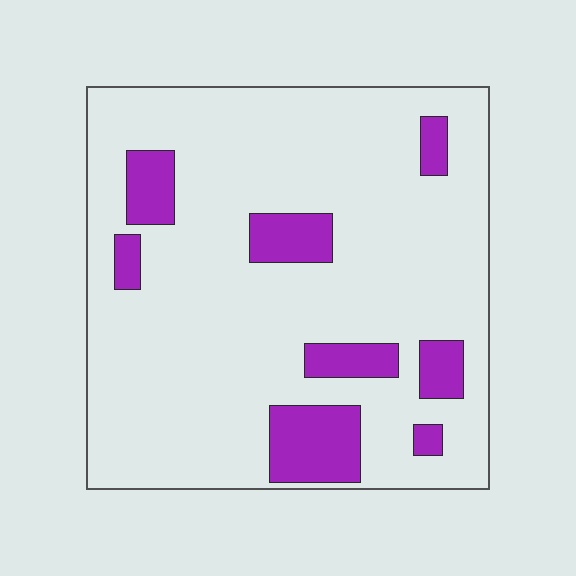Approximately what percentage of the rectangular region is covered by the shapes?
Approximately 15%.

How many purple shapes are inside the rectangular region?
8.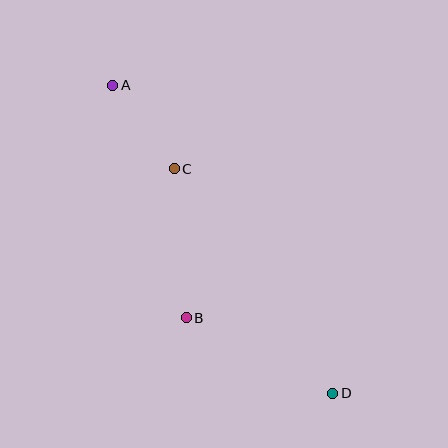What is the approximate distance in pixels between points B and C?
The distance between B and C is approximately 150 pixels.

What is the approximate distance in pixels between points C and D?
The distance between C and D is approximately 275 pixels.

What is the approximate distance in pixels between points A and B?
The distance between A and B is approximately 244 pixels.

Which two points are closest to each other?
Points A and C are closest to each other.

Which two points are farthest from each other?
Points A and D are farthest from each other.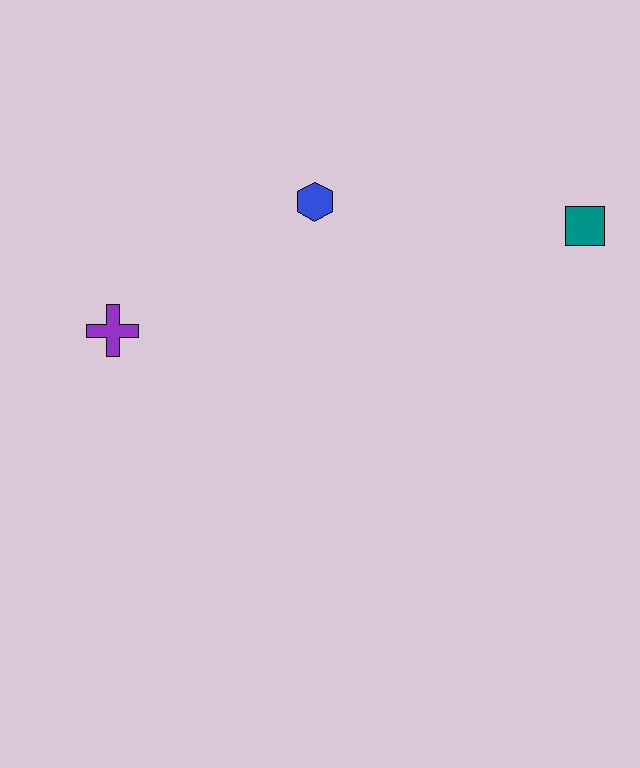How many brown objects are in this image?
There are no brown objects.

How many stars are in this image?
There are no stars.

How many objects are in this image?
There are 3 objects.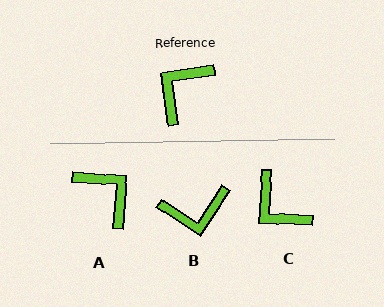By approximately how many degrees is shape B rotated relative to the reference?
Approximately 139 degrees counter-clockwise.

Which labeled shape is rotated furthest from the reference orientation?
B, about 139 degrees away.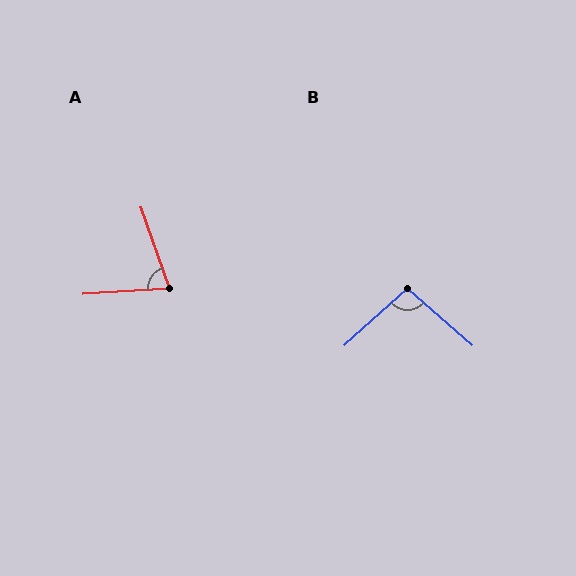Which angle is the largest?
B, at approximately 97 degrees.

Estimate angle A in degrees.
Approximately 74 degrees.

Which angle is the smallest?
A, at approximately 74 degrees.